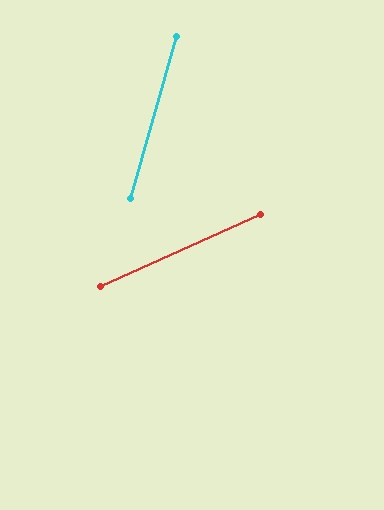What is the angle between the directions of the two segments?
Approximately 50 degrees.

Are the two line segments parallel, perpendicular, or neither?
Neither parallel nor perpendicular — they differ by about 50°.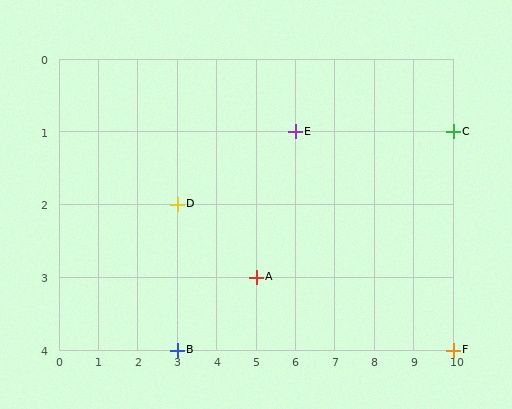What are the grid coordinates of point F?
Point F is at grid coordinates (10, 4).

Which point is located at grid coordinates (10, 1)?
Point C is at (10, 1).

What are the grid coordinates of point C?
Point C is at grid coordinates (10, 1).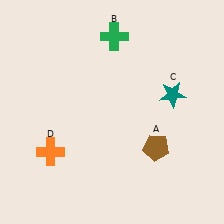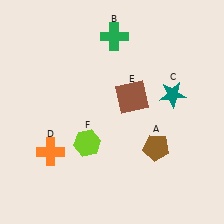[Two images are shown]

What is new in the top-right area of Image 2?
A brown square (E) was added in the top-right area of Image 2.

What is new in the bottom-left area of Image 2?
A lime hexagon (F) was added in the bottom-left area of Image 2.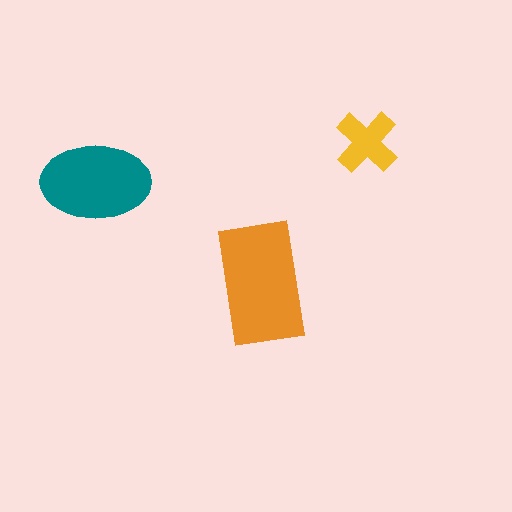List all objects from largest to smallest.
The orange rectangle, the teal ellipse, the yellow cross.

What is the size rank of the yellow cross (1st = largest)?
3rd.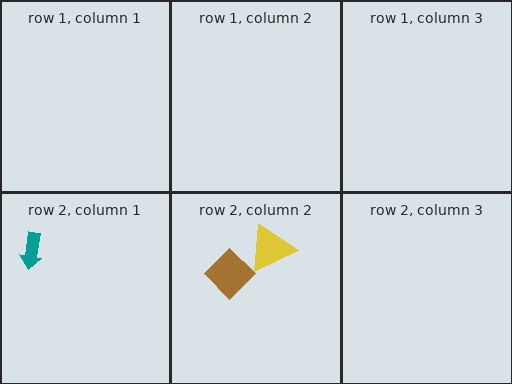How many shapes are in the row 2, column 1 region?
1.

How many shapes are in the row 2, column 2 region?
2.